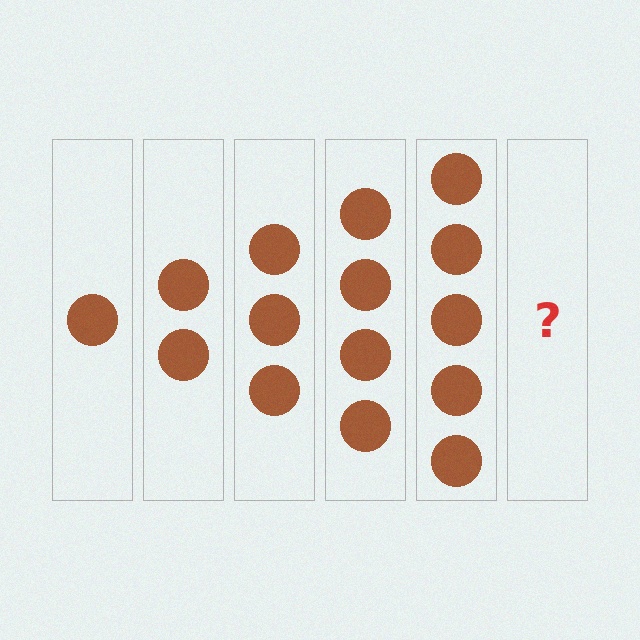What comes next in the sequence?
The next element should be 6 circles.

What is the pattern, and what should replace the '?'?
The pattern is that each step adds one more circle. The '?' should be 6 circles.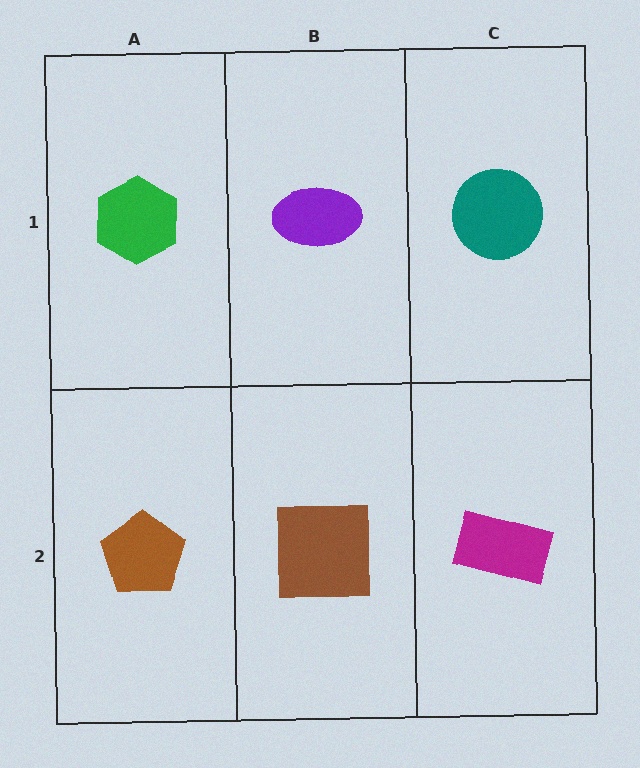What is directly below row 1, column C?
A magenta rectangle.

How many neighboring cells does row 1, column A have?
2.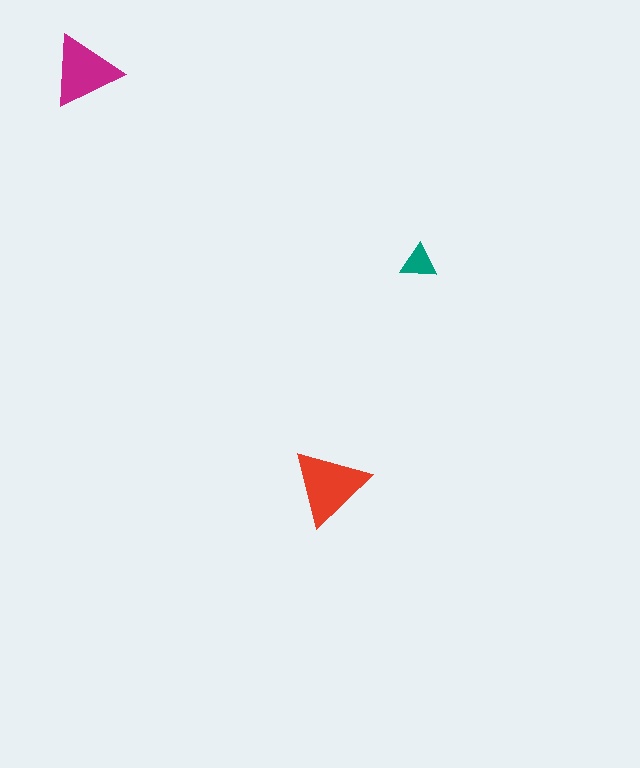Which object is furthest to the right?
The teal triangle is rightmost.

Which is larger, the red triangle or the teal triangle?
The red one.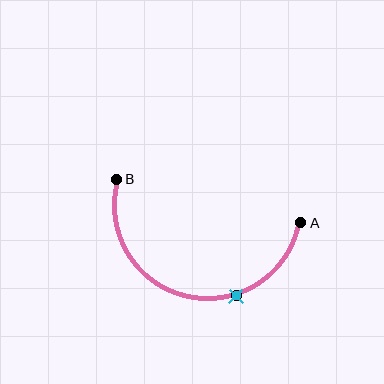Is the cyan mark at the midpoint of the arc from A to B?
No. The cyan mark lies on the arc but is closer to endpoint A. The arc midpoint would be at the point on the curve equidistant along the arc from both A and B.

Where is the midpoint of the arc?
The arc midpoint is the point on the curve farthest from the straight line joining A and B. It sits below that line.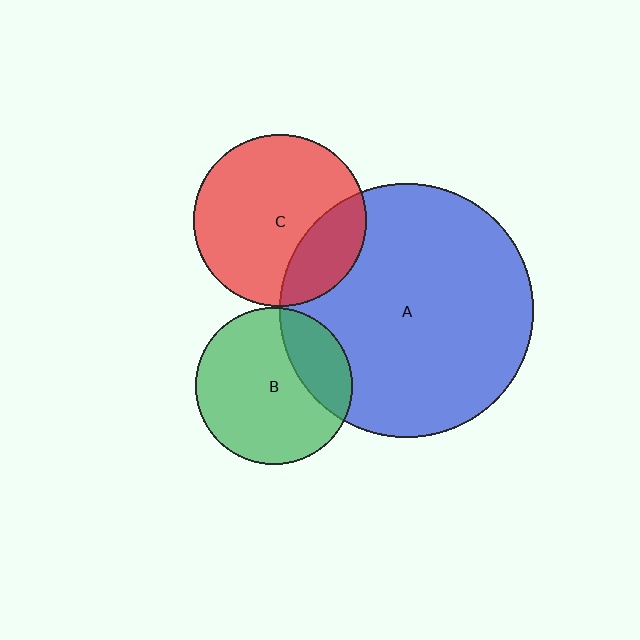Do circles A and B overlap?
Yes.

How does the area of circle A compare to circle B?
Approximately 2.6 times.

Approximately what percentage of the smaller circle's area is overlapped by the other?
Approximately 25%.